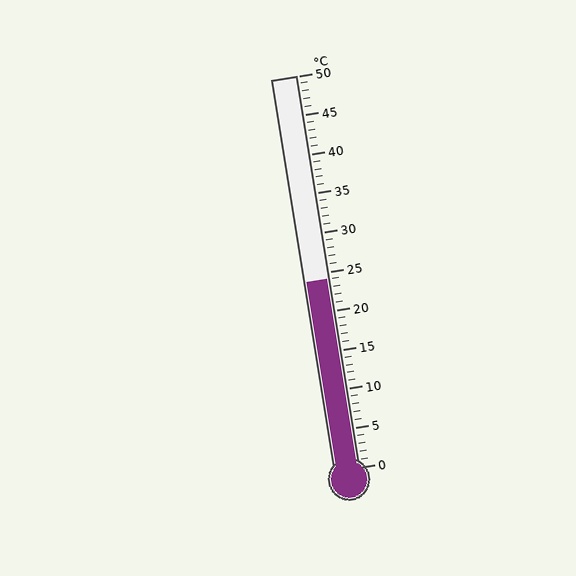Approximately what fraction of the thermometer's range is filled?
The thermometer is filled to approximately 50% of its range.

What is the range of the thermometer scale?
The thermometer scale ranges from 0°C to 50°C.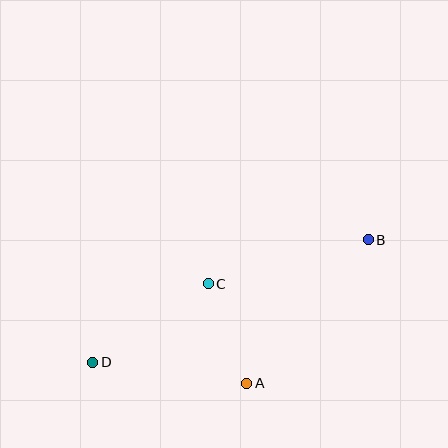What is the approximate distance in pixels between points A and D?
The distance between A and D is approximately 156 pixels.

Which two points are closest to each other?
Points A and C are closest to each other.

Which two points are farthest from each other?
Points B and D are farthest from each other.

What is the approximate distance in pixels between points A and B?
The distance between A and B is approximately 188 pixels.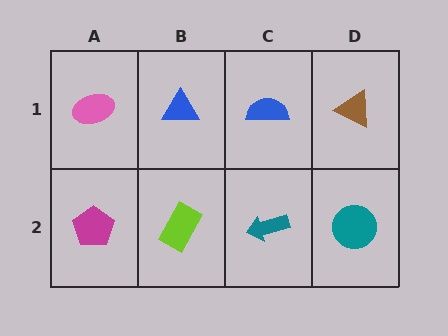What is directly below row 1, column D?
A teal circle.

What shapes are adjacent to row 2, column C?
A blue semicircle (row 1, column C), a lime rectangle (row 2, column B), a teal circle (row 2, column D).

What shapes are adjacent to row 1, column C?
A teal arrow (row 2, column C), a blue triangle (row 1, column B), a brown triangle (row 1, column D).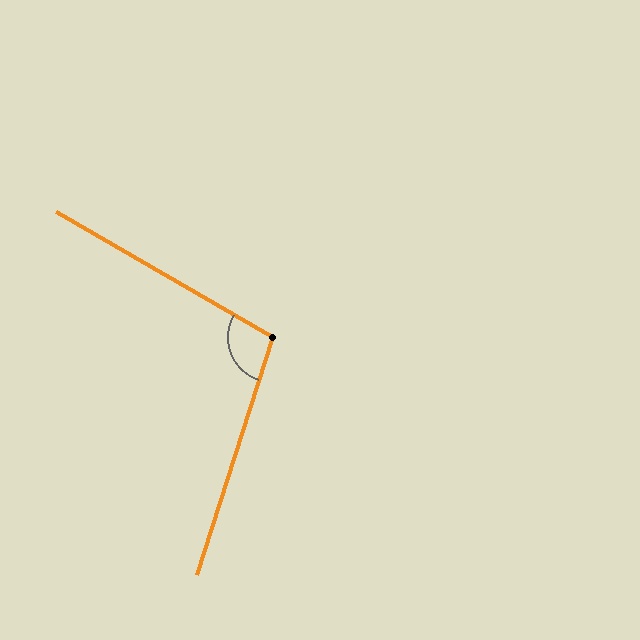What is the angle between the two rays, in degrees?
Approximately 102 degrees.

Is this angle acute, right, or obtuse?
It is obtuse.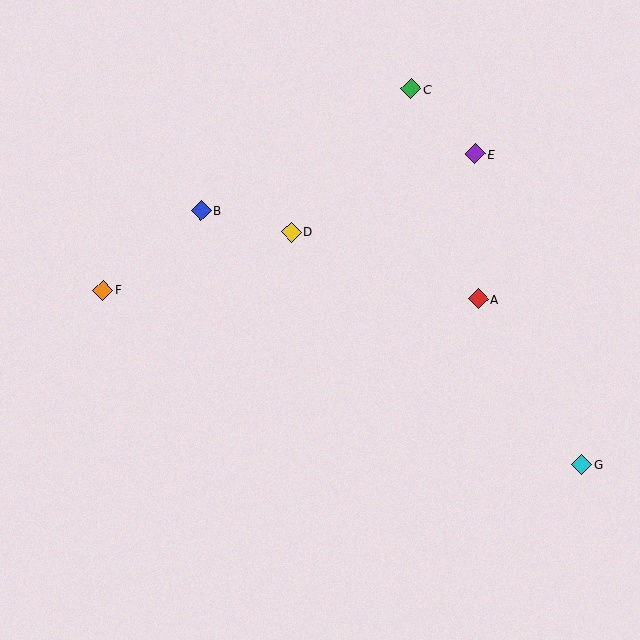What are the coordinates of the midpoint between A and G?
The midpoint between A and G is at (530, 382).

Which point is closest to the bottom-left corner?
Point F is closest to the bottom-left corner.